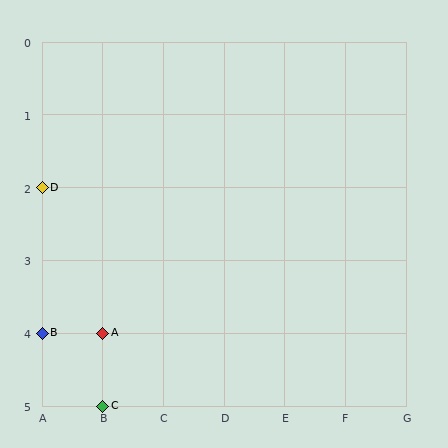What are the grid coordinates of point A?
Point A is at grid coordinates (B, 4).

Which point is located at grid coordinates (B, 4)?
Point A is at (B, 4).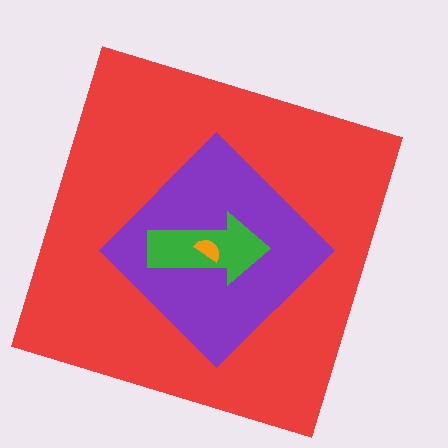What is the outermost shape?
The red square.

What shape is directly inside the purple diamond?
The green arrow.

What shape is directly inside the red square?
The purple diamond.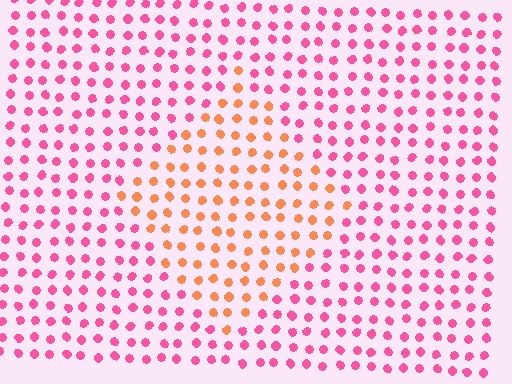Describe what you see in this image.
The image is filled with small pink elements in a uniform arrangement. A diamond-shaped region is visible where the elements are tinted to a slightly different hue, forming a subtle color boundary.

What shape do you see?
I see a diamond.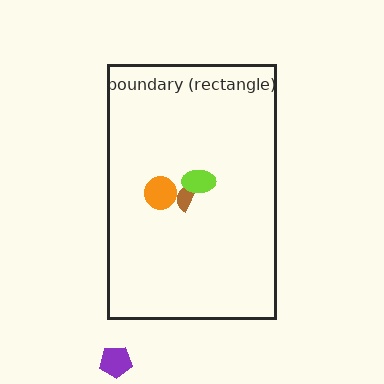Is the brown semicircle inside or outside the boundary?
Inside.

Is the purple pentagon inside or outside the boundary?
Outside.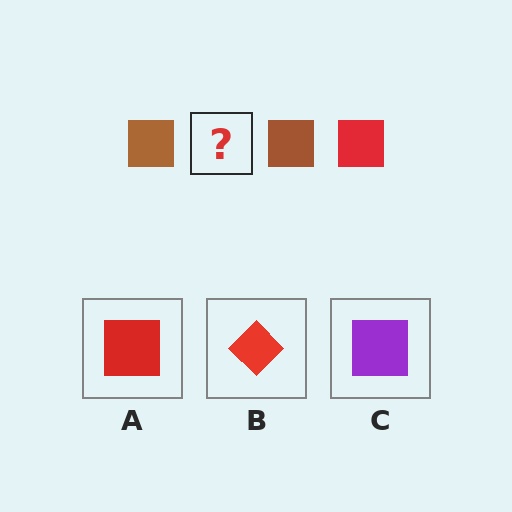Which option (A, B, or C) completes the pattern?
A.